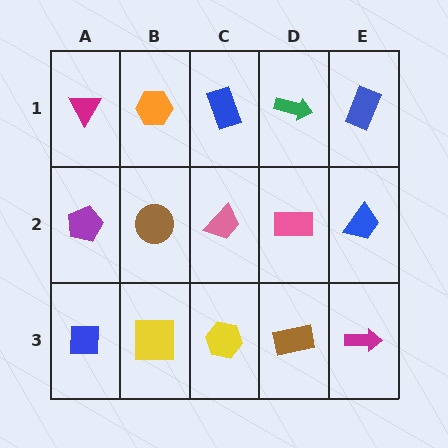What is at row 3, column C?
A yellow hexagon.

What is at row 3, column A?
A blue square.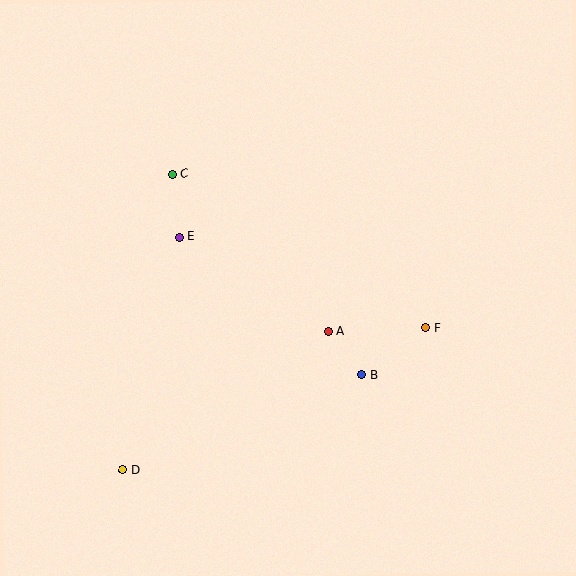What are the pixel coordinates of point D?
Point D is at (122, 470).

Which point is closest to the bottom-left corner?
Point D is closest to the bottom-left corner.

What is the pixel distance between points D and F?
The distance between D and F is 335 pixels.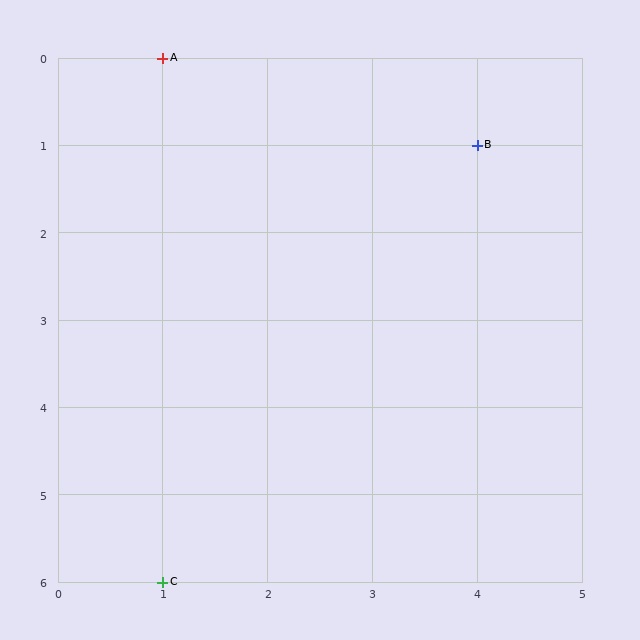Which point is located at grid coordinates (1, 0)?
Point A is at (1, 0).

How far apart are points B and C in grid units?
Points B and C are 3 columns and 5 rows apart (about 5.8 grid units diagonally).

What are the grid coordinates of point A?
Point A is at grid coordinates (1, 0).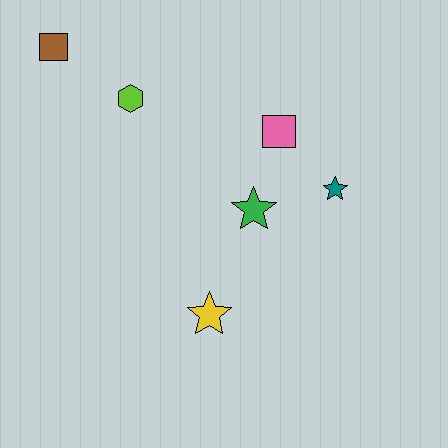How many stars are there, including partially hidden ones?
There are 3 stars.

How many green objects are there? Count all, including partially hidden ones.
There is 1 green object.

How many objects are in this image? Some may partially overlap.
There are 6 objects.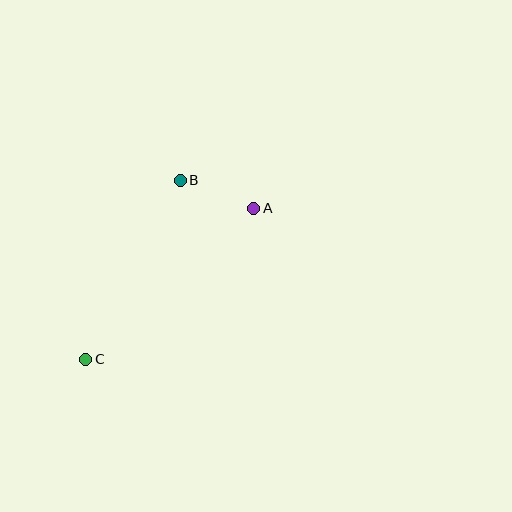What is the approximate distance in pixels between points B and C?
The distance between B and C is approximately 203 pixels.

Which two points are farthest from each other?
Points A and C are farthest from each other.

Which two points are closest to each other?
Points A and B are closest to each other.